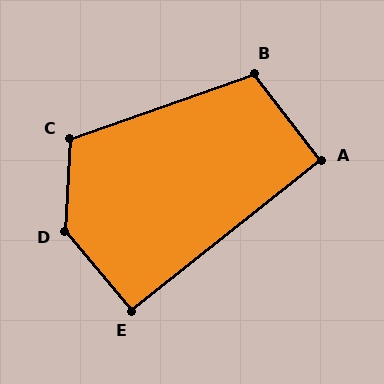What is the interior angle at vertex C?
Approximately 113 degrees (obtuse).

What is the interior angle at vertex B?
Approximately 109 degrees (obtuse).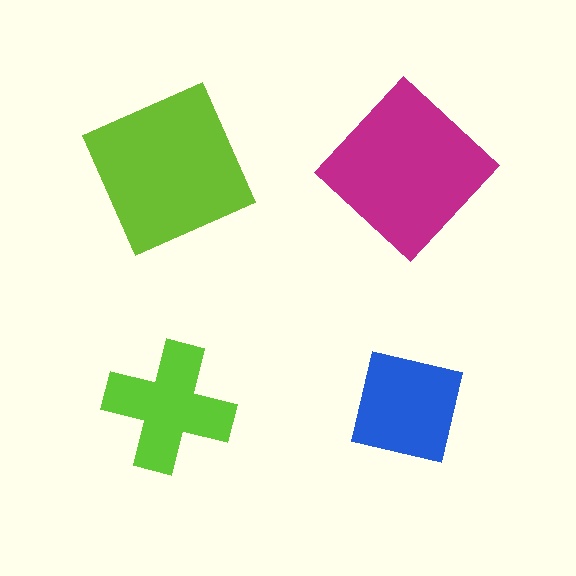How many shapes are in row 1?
2 shapes.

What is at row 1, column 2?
A magenta diamond.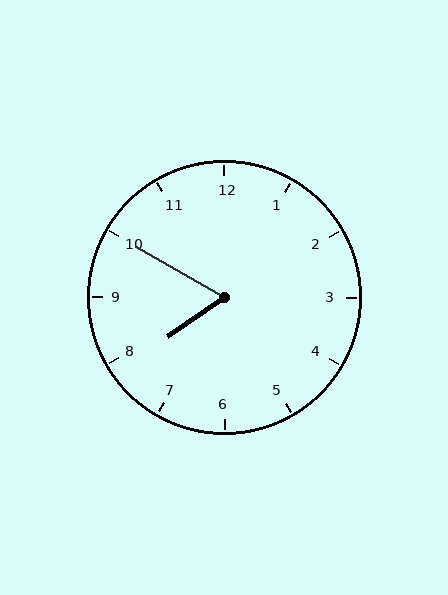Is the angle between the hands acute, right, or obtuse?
It is acute.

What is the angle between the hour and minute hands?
Approximately 65 degrees.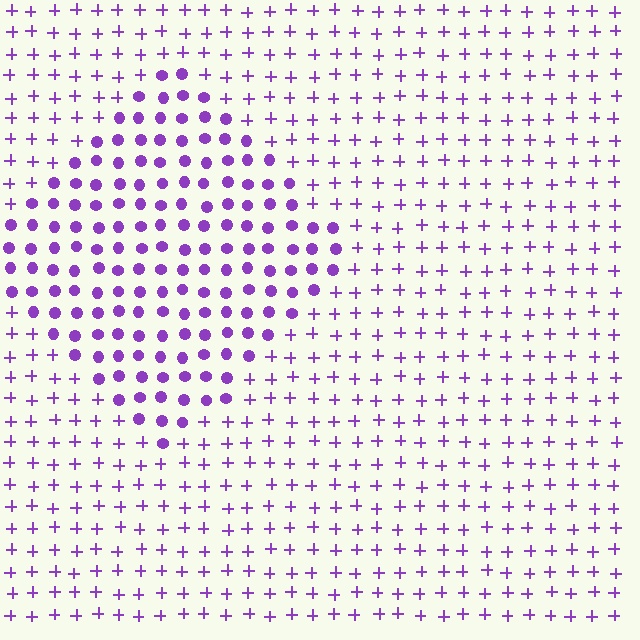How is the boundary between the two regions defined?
The boundary is defined by a change in element shape: circles inside vs. plus signs outside. All elements share the same color and spacing.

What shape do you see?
I see a diamond.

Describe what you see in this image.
The image is filled with small purple elements arranged in a uniform grid. A diamond-shaped region contains circles, while the surrounding area contains plus signs. The boundary is defined purely by the change in element shape.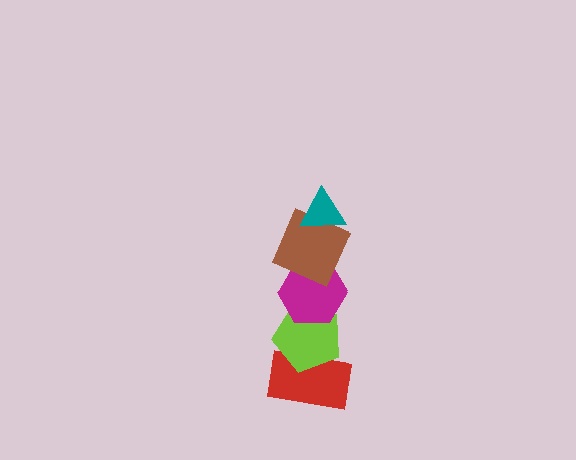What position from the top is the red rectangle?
The red rectangle is 5th from the top.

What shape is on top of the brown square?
The teal triangle is on top of the brown square.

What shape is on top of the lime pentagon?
The magenta hexagon is on top of the lime pentagon.